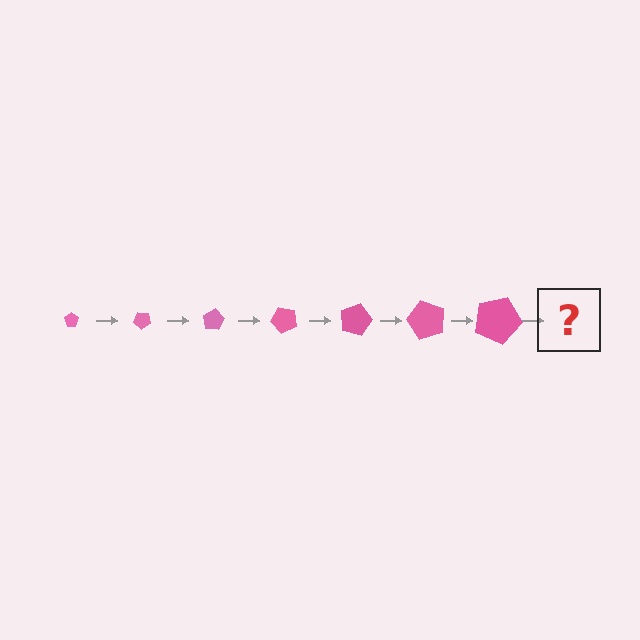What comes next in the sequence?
The next element should be a pentagon, larger than the previous one and rotated 280 degrees from the start.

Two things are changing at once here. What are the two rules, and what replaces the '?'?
The two rules are that the pentagon grows larger each step and it rotates 40 degrees each step. The '?' should be a pentagon, larger than the previous one and rotated 280 degrees from the start.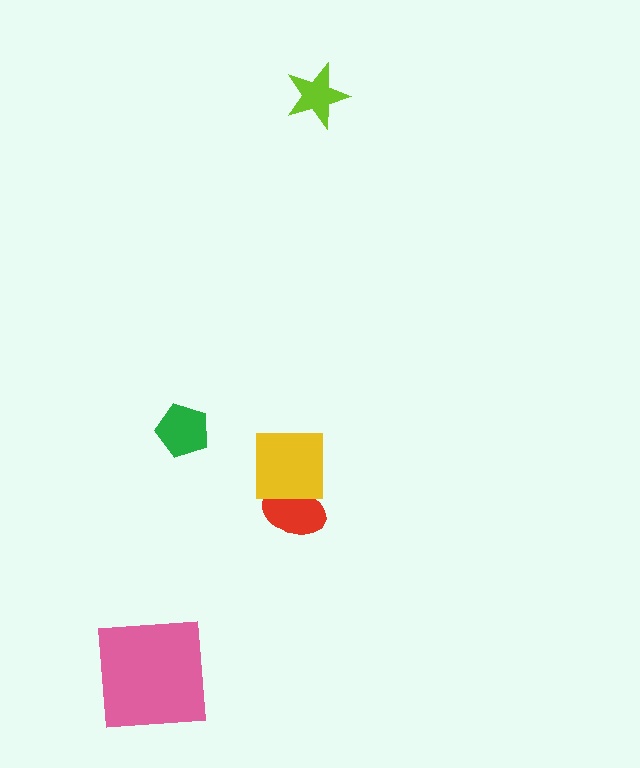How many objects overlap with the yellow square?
1 object overlaps with the yellow square.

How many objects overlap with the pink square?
0 objects overlap with the pink square.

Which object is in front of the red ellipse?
The yellow square is in front of the red ellipse.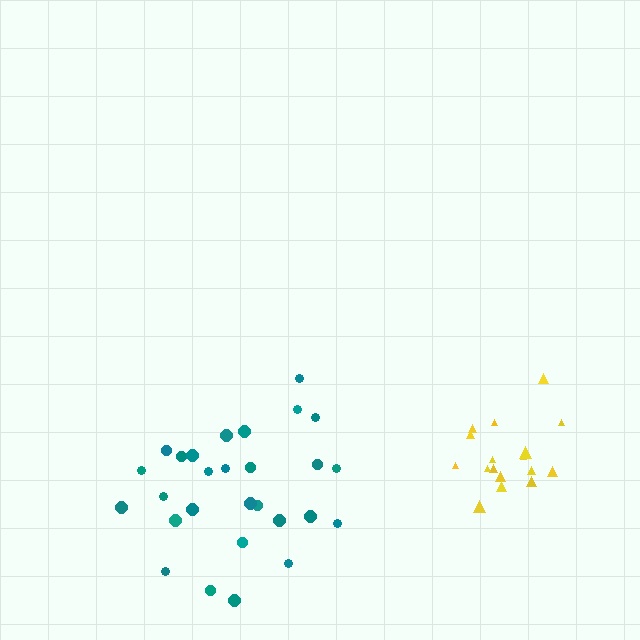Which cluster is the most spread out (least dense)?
Teal.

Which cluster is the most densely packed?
Yellow.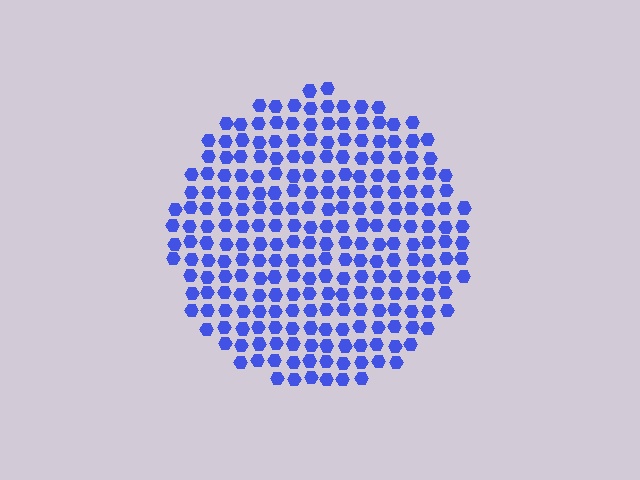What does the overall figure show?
The overall figure shows a circle.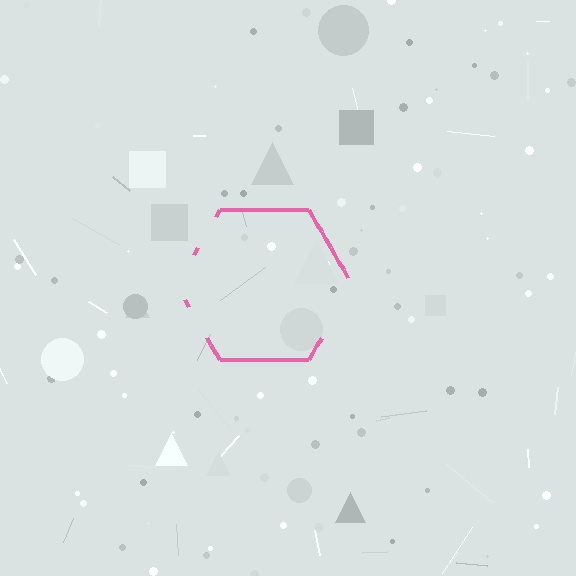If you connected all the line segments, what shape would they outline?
They would outline a hexagon.